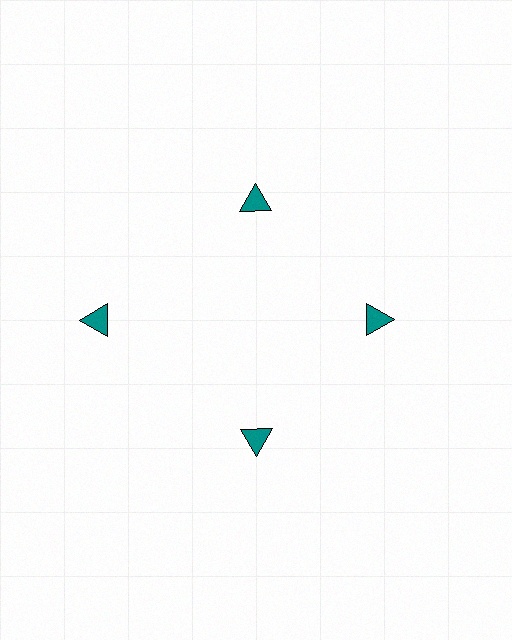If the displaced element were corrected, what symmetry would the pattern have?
It would have 4-fold rotational symmetry — the pattern would map onto itself every 90 degrees.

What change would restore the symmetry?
The symmetry would be restored by moving it inward, back onto the ring so that all 4 triangles sit at equal angles and equal distance from the center.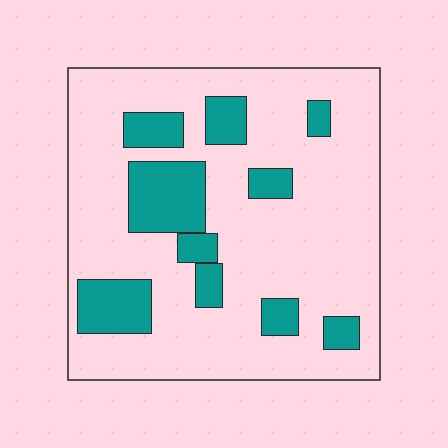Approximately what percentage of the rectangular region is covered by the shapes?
Approximately 20%.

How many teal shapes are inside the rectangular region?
10.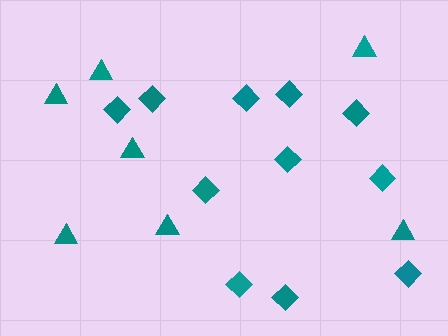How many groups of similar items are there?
There are 2 groups: one group of diamonds (11) and one group of triangles (7).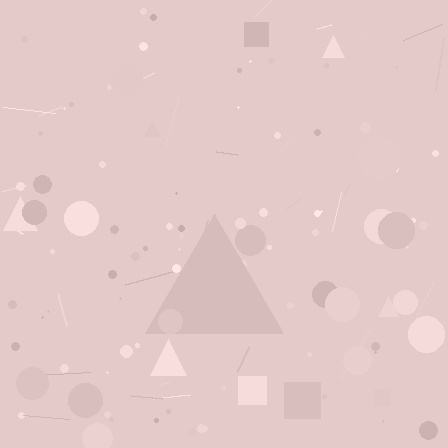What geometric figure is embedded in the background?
A triangle is embedded in the background.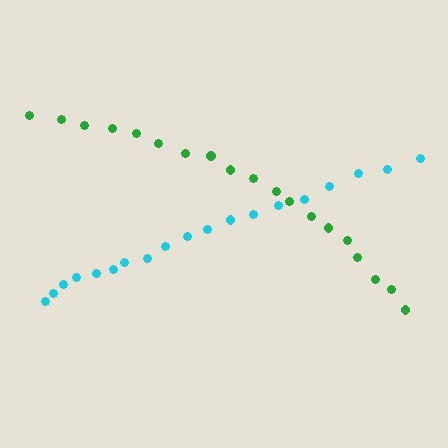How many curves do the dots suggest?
There are 2 distinct paths.